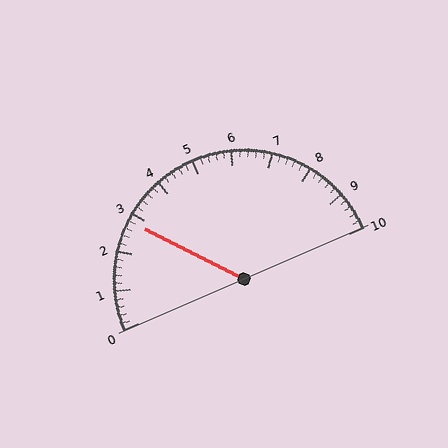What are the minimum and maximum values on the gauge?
The gauge ranges from 0 to 10.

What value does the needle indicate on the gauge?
The needle indicates approximately 2.8.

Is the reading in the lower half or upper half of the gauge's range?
The reading is in the lower half of the range (0 to 10).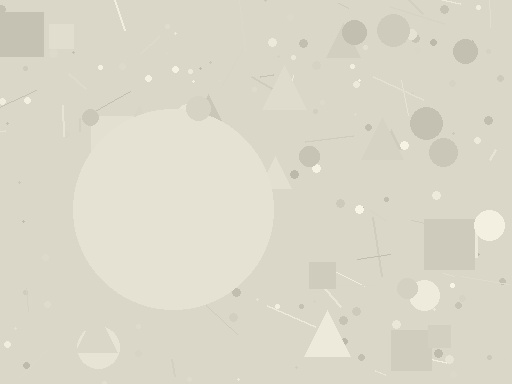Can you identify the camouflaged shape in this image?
The camouflaged shape is a circle.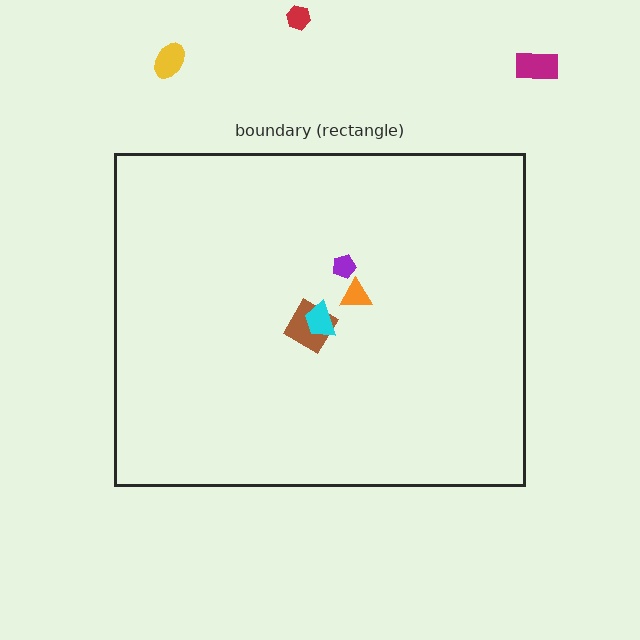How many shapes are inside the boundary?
4 inside, 3 outside.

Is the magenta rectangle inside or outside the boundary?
Outside.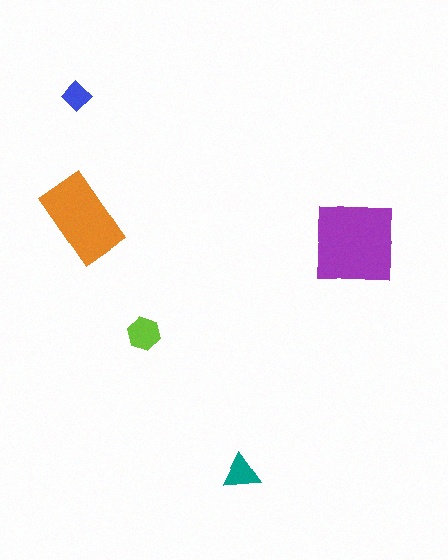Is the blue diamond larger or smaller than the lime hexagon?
Smaller.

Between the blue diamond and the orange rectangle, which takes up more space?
The orange rectangle.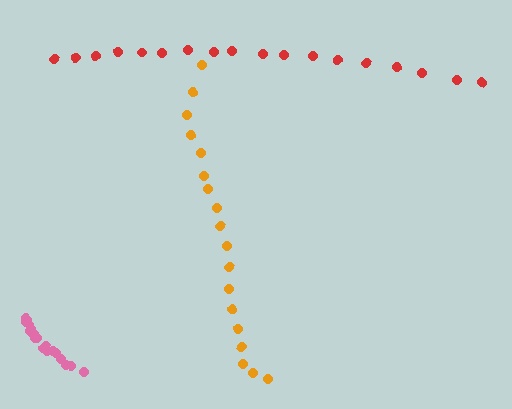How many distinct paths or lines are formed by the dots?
There are 3 distinct paths.